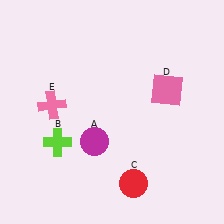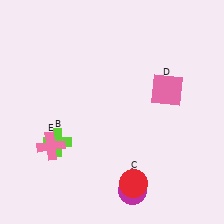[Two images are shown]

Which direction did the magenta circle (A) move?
The magenta circle (A) moved down.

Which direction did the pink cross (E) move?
The pink cross (E) moved down.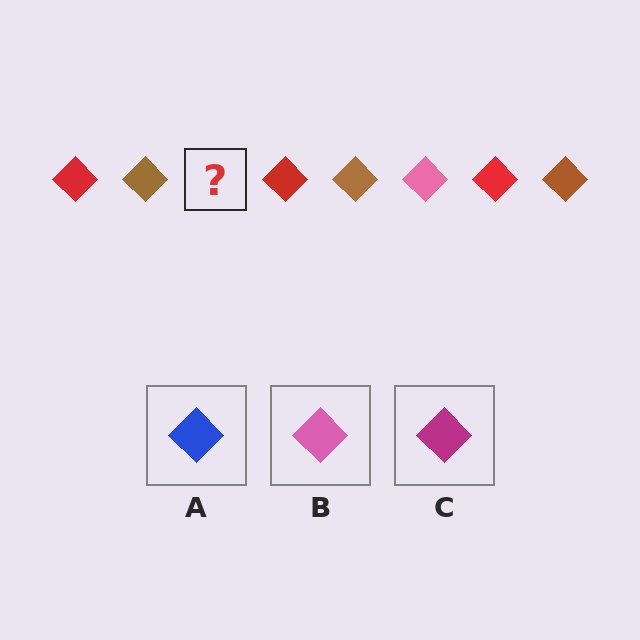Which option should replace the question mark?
Option B.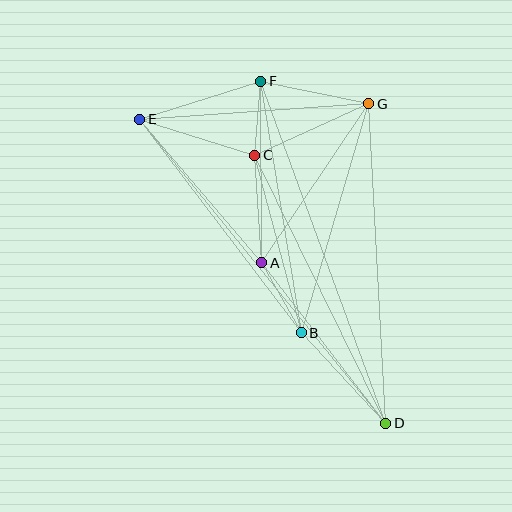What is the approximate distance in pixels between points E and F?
The distance between E and F is approximately 127 pixels.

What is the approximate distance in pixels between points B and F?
The distance between B and F is approximately 255 pixels.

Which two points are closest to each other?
Points C and F are closest to each other.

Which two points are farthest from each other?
Points D and E are farthest from each other.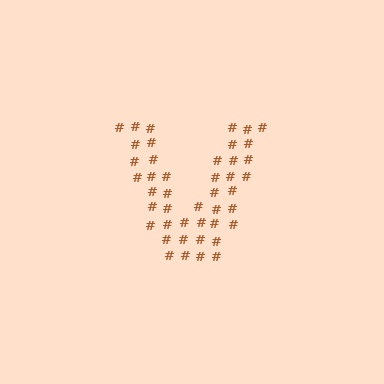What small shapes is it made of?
It is made of small hash symbols.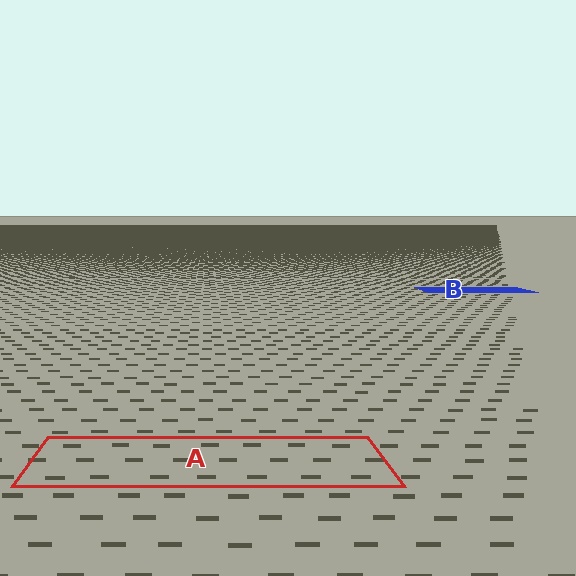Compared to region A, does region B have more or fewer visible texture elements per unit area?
Region B has more texture elements per unit area — they are packed more densely because it is farther away.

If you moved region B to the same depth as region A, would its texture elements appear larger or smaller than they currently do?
They would appear larger. At a closer depth, the same texture elements are projected at a bigger on-screen size.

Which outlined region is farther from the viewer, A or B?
Region B is farther from the viewer — the texture elements inside it appear smaller and more densely packed.